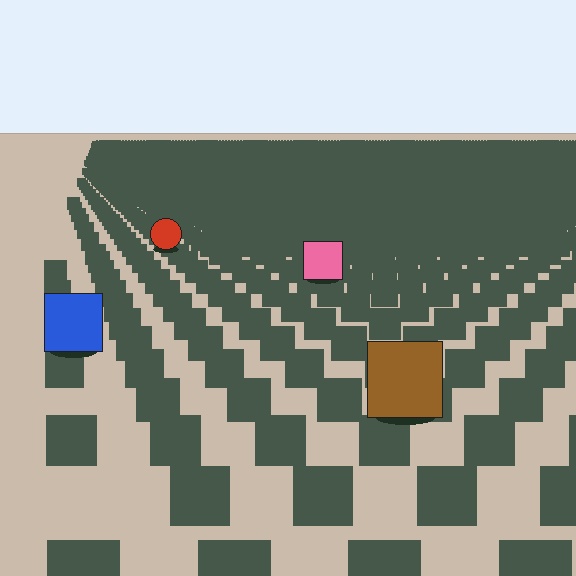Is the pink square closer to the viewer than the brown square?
No. The brown square is closer — you can tell from the texture gradient: the ground texture is coarser near it.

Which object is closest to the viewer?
The brown square is closest. The texture marks near it are larger and more spread out.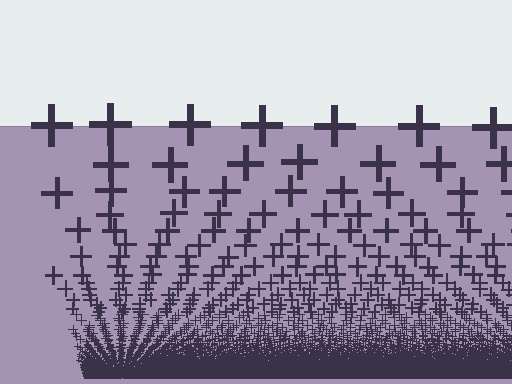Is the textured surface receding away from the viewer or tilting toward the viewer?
The surface appears to tilt toward the viewer. Texture elements get larger and sparser toward the top.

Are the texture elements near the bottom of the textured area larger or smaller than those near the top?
Smaller. The gradient is inverted — elements near the bottom are smaller and denser.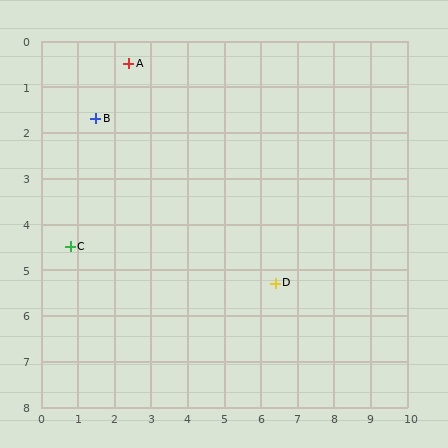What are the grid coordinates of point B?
Point B is at approximately (1.5, 1.7).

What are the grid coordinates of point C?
Point C is at approximately (0.8, 4.5).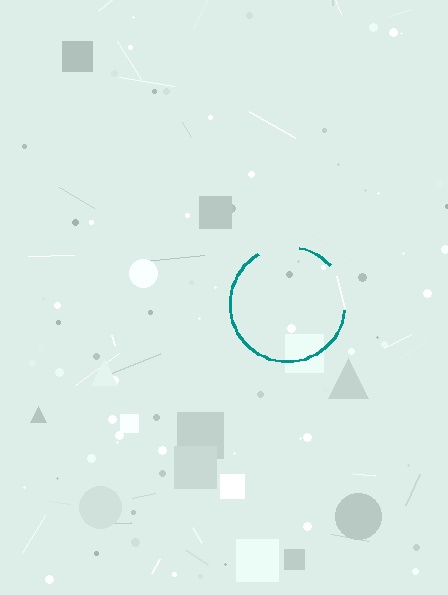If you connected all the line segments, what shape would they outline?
They would outline a circle.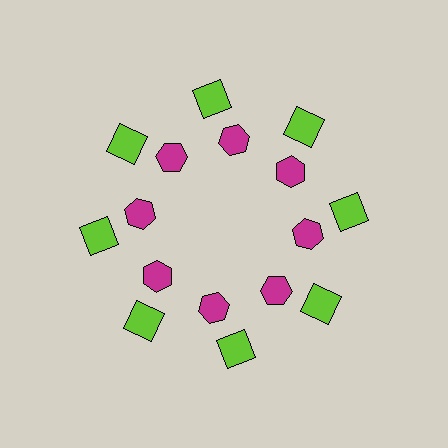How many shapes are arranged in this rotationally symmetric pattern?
There are 16 shapes, arranged in 8 groups of 2.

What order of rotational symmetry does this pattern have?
This pattern has 8-fold rotational symmetry.